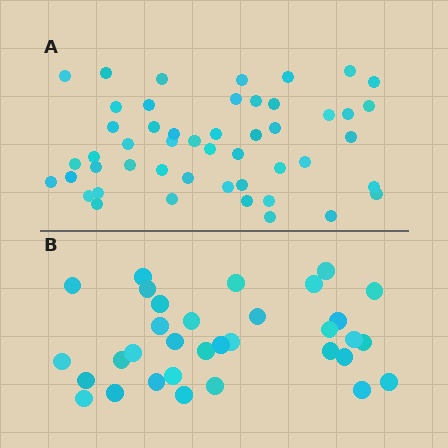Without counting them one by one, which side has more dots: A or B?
Region A (the top region) has more dots.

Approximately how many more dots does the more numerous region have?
Region A has approximately 15 more dots than region B.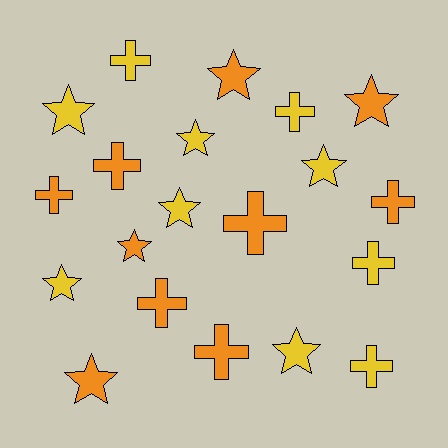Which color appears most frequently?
Orange, with 10 objects.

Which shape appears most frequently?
Cross, with 10 objects.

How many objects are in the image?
There are 20 objects.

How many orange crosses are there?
There are 6 orange crosses.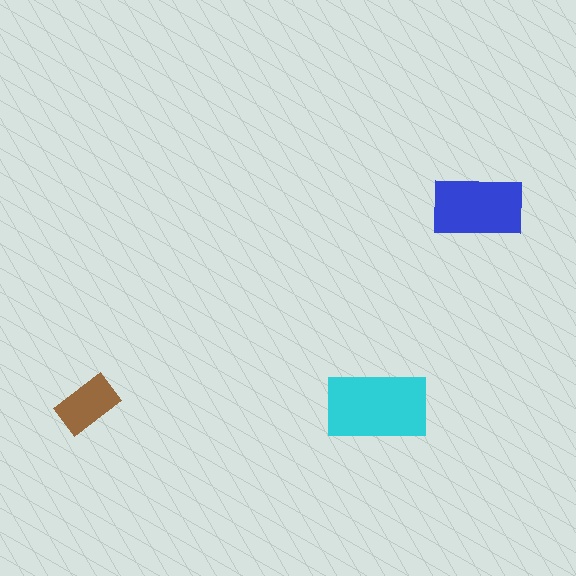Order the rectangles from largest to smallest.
the cyan one, the blue one, the brown one.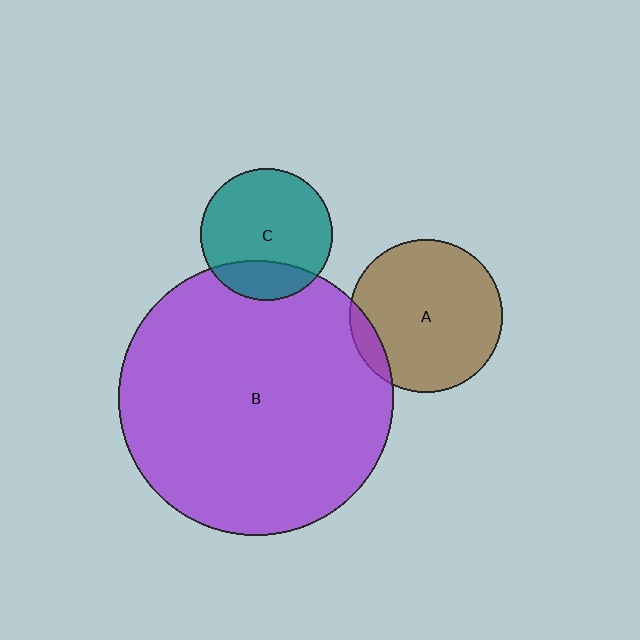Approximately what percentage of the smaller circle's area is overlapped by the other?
Approximately 20%.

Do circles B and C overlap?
Yes.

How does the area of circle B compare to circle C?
Approximately 4.4 times.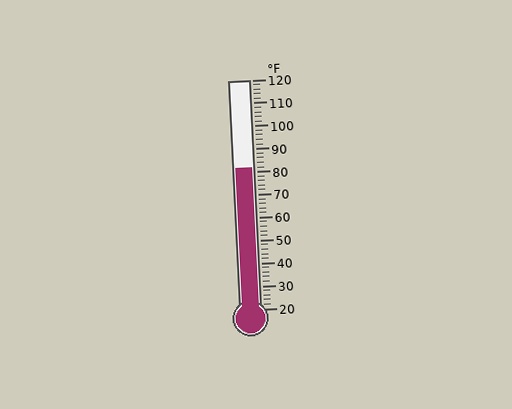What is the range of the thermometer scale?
The thermometer scale ranges from 20°F to 120°F.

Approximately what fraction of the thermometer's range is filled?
The thermometer is filled to approximately 60% of its range.